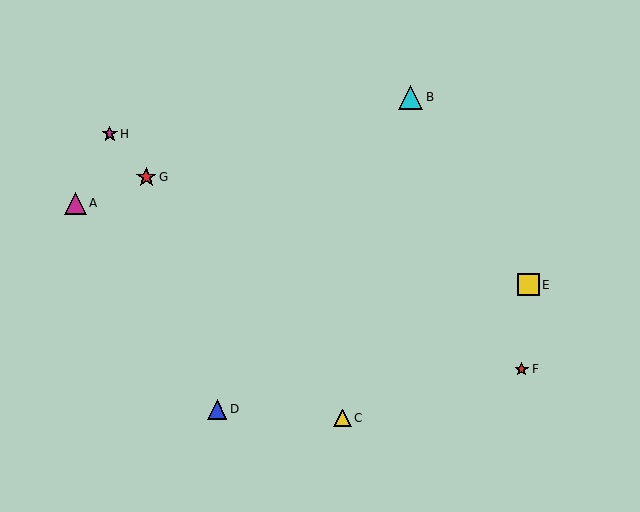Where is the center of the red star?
The center of the red star is at (146, 177).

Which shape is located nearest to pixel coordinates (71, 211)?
The magenta triangle (labeled A) at (75, 203) is nearest to that location.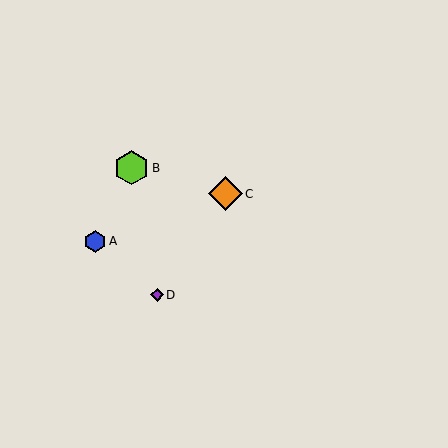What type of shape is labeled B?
Shape B is a lime hexagon.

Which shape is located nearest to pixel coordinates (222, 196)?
The orange diamond (labeled C) at (225, 194) is nearest to that location.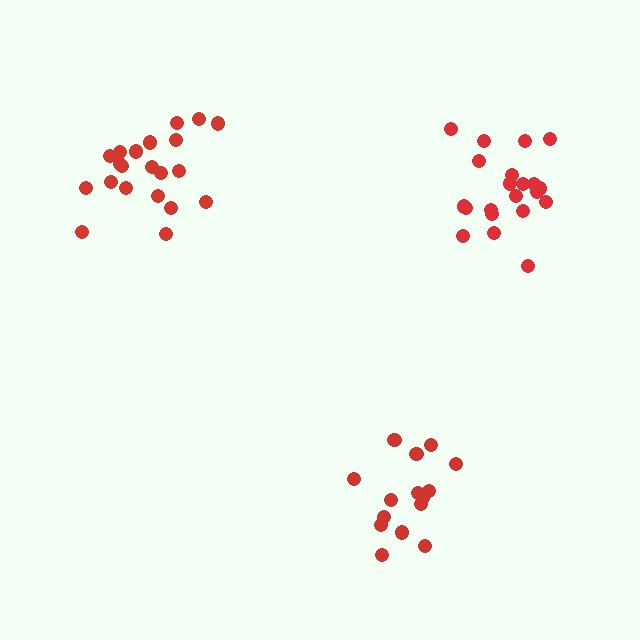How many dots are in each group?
Group 1: 15 dots, Group 2: 21 dots, Group 3: 21 dots (57 total).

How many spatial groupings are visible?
There are 3 spatial groupings.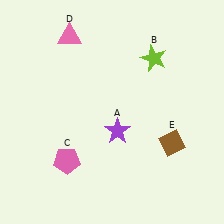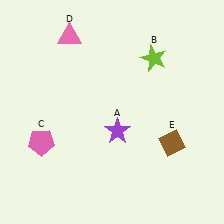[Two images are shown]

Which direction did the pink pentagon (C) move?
The pink pentagon (C) moved left.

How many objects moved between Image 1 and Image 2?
1 object moved between the two images.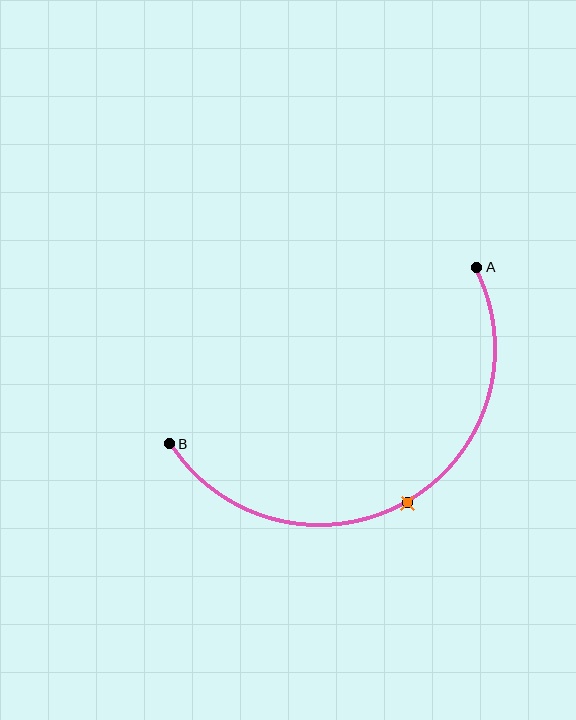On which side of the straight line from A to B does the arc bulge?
The arc bulges below the straight line connecting A and B.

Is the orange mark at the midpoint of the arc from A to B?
Yes. The orange mark lies on the arc at equal arc-length from both A and B — it is the arc midpoint.